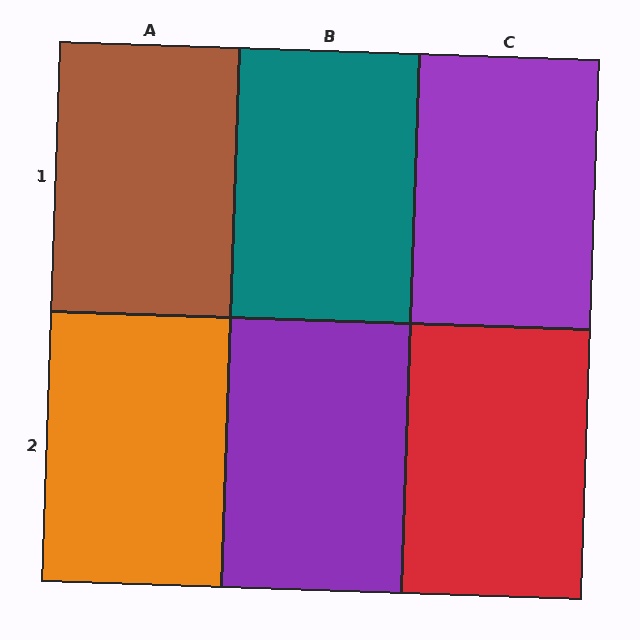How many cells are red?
1 cell is red.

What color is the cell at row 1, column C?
Purple.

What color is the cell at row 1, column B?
Teal.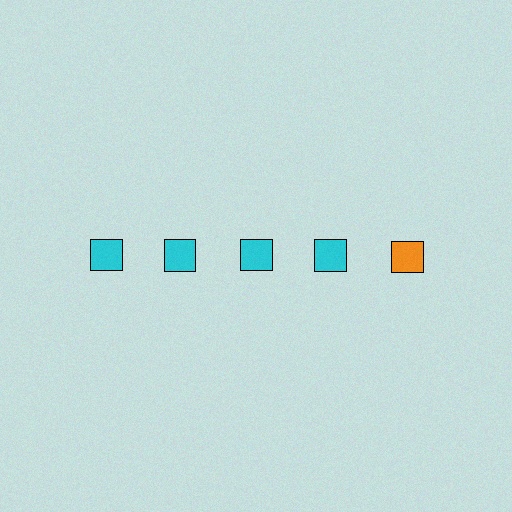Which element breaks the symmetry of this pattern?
The orange square in the top row, rightmost column breaks the symmetry. All other shapes are cyan squares.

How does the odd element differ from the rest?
It has a different color: orange instead of cyan.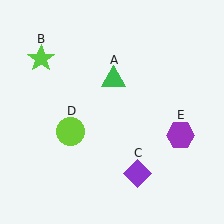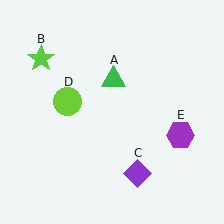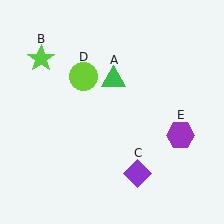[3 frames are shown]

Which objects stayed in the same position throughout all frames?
Green triangle (object A) and lime star (object B) and purple diamond (object C) and purple hexagon (object E) remained stationary.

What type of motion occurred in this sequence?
The lime circle (object D) rotated clockwise around the center of the scene.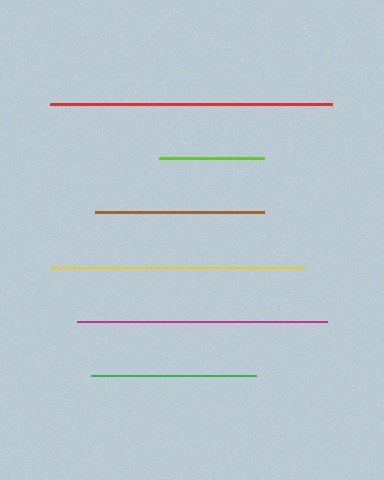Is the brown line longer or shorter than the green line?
The brown line is longer than the green line.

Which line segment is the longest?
The red line is the longest at approximately 282 pixels.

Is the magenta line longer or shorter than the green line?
The magenta line is longer than the green line.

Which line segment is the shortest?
The lime line is the shortest at approximately 105 pixels.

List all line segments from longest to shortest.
From longest to shortest: red, yellow, magenta, brown, green, lime.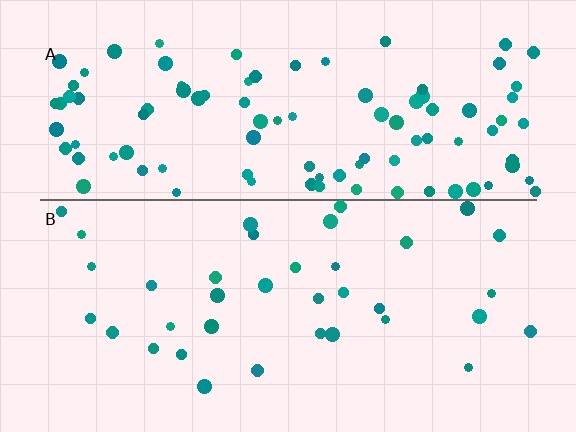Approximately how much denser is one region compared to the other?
Approximately 2.7× — region A over region B.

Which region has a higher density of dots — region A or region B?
A (the top).